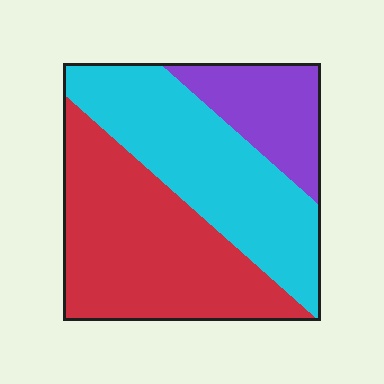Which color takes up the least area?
Purple, at roughly 15%.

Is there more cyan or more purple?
Cyan.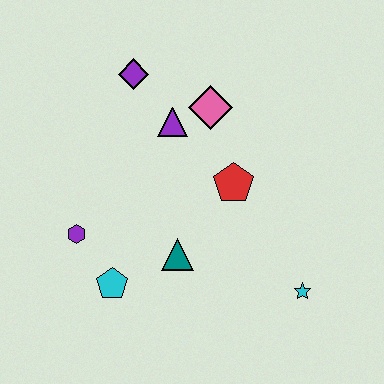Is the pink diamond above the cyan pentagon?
Yes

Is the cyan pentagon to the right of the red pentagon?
No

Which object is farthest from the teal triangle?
The purple diamond is farthest from the teal triangle.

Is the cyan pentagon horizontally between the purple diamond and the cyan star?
No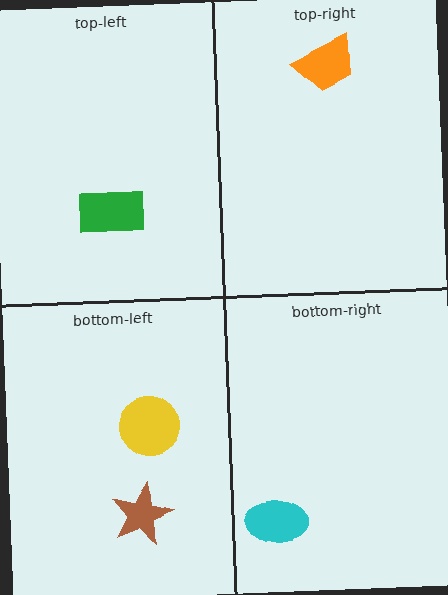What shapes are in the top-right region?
The orange trapezoid.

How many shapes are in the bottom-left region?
2.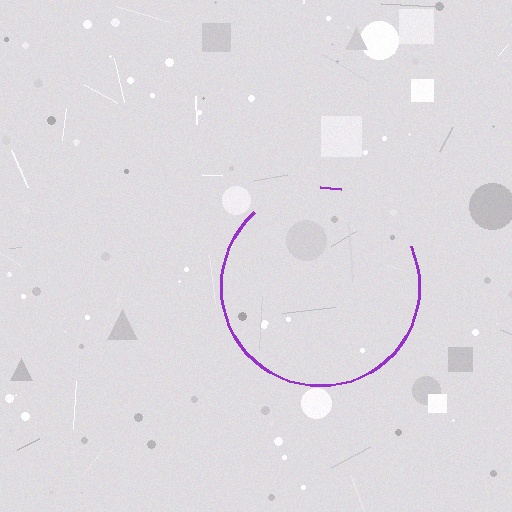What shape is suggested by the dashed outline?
The dashed outline suggests a circle.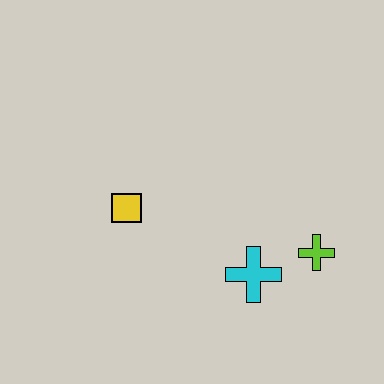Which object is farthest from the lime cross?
The yellow square is farthest from the lime cross.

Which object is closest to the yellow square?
The cyan cross is closest to the yellow square.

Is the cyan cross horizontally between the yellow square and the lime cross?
Yes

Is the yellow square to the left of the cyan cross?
Yes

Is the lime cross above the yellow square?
No